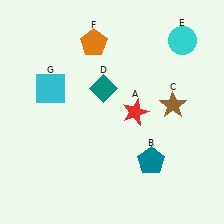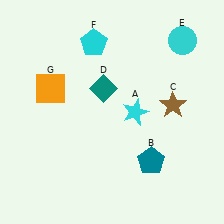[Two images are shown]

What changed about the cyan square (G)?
In Image 1, G is cyan. In Image 2, it changed to orange.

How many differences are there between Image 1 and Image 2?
There are 3 differences between the two images.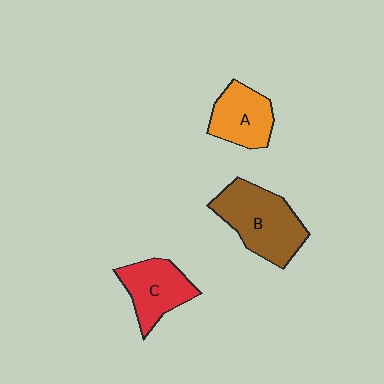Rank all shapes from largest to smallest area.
From largest to smallest: B (brown), C (red), A (orange).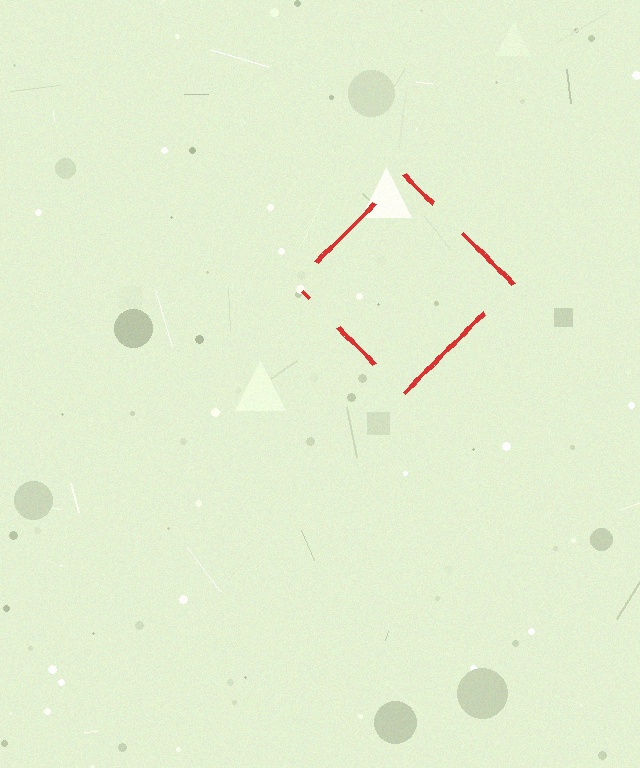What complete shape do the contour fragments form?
The contour fragments form a diamond.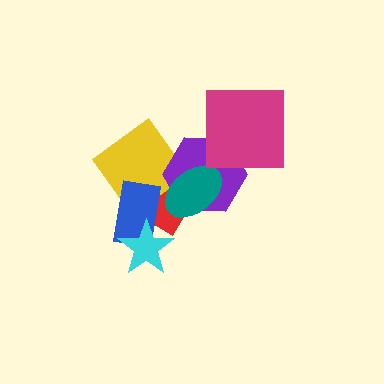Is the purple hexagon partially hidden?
Yes, it is partially covered by another shape.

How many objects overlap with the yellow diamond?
4 objects overlap with the yellow diamond.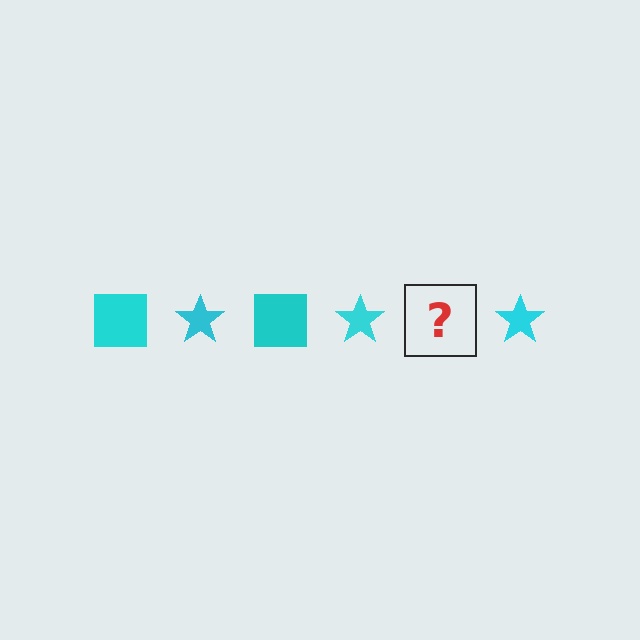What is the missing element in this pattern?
The missing element is a cyan square.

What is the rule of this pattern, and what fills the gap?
The rule is that the pattern cycles through square, star shapes in cyan. The gap should be filled with a cyan square.